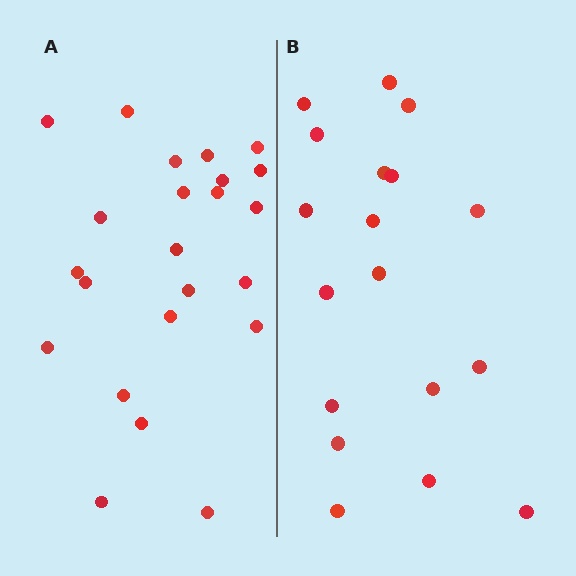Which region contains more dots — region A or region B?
Region A (the left region) has more dots.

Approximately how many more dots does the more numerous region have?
Region A has about 5 more dots than region B.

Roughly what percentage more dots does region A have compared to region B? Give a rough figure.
About 30% more.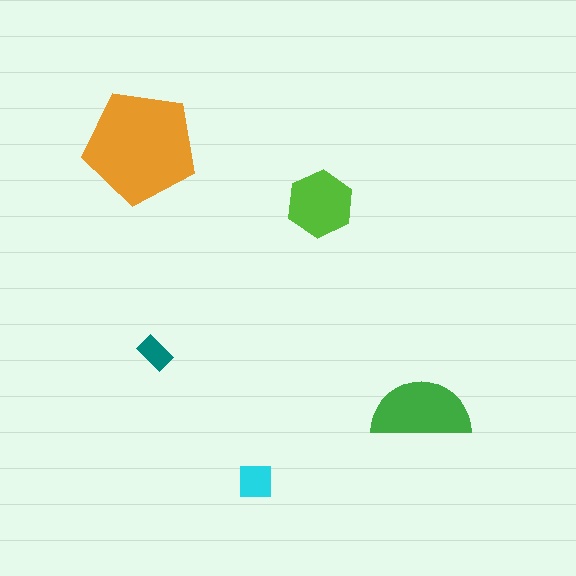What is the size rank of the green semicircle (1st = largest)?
2nd.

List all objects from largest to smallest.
The orange pentagon, the green semicircle, the lime hexagon, the cyan square, the teal rectangle.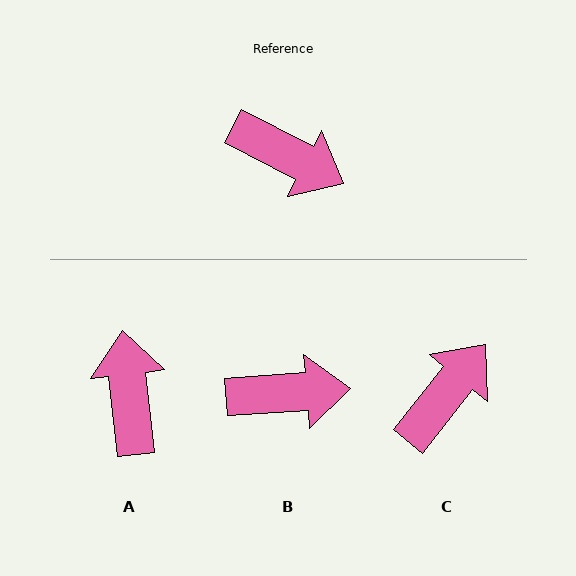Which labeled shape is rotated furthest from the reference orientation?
A, about 124 degrees away.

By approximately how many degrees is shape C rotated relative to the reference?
Approximately 79 degrees counter-clockwise.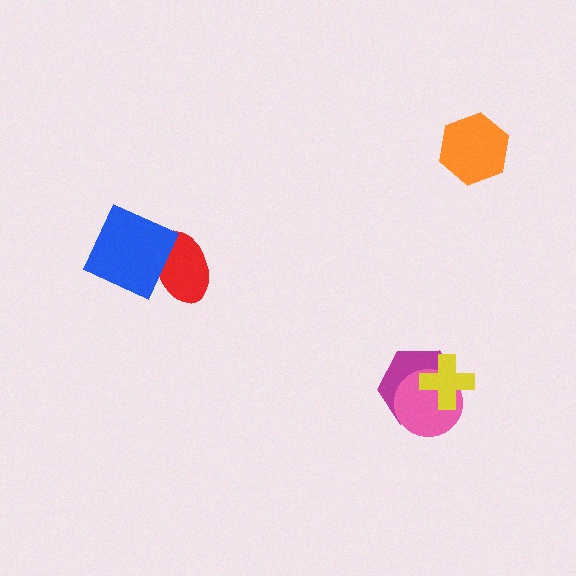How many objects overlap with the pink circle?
2 objects overlap with the pink circle.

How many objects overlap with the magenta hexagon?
2 objects overlap with the magenta hexagon.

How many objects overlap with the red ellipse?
1 object overlaps with the red ellipse.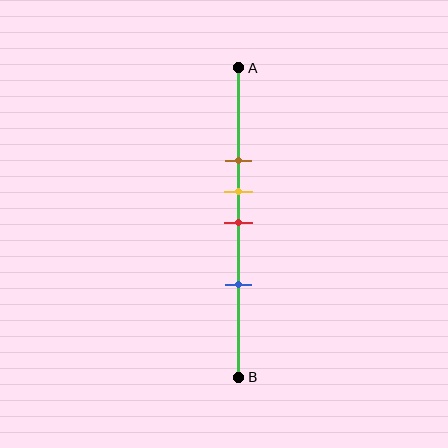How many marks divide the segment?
There are 4 marks dividing the segment.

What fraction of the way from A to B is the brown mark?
The brown mark is approximately 30% (0.3) of the way from A to B.